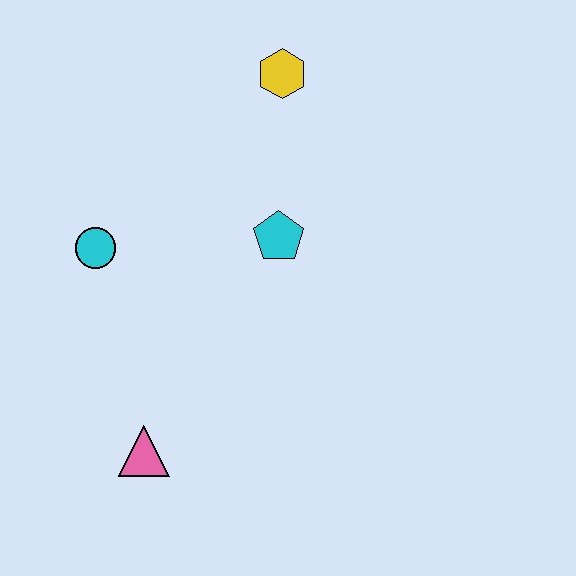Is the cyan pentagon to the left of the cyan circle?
No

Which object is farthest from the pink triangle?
The yellow hexagon is farthest from the pink triangle.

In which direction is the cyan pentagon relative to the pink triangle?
The cyan pentagon is above the pink triangle.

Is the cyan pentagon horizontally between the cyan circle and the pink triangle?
No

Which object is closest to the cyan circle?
The cyan pentagon is closest to the cyan circle.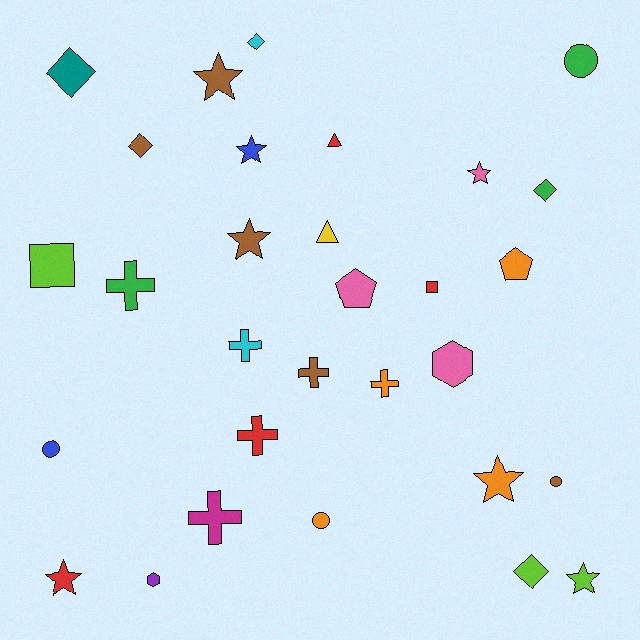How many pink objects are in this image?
There are 3 pink objects.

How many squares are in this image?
There are 2 squares.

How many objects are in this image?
There are 30 objects.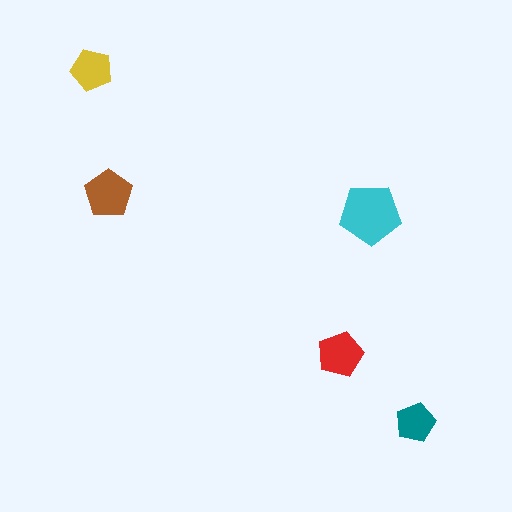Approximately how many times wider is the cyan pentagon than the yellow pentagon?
About 1.5 times wider.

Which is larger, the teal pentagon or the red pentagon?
The red one.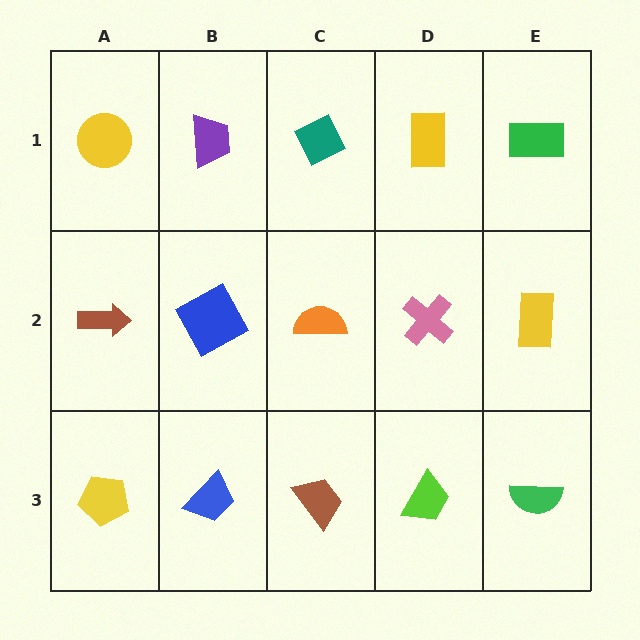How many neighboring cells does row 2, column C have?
4.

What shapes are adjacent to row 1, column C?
An orange semicircle (row 2, column C), a purple trapezoid (row 1, column B), a yellow rectangle (row 1, column D).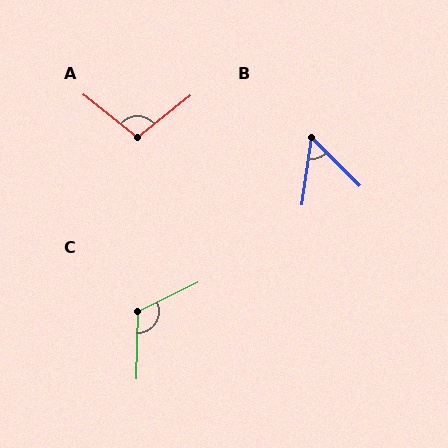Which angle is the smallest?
B, at approximately 53 degrees.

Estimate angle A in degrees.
Approximately 103 degrees.